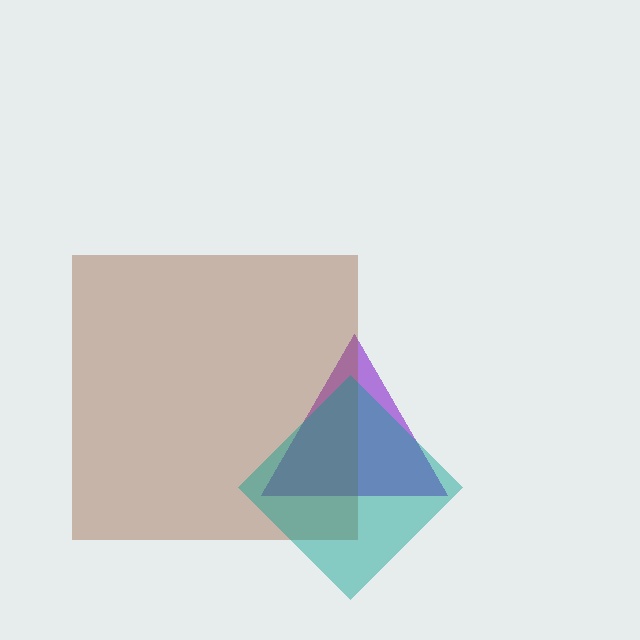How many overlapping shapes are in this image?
There are 3 overlapping shapes in the image.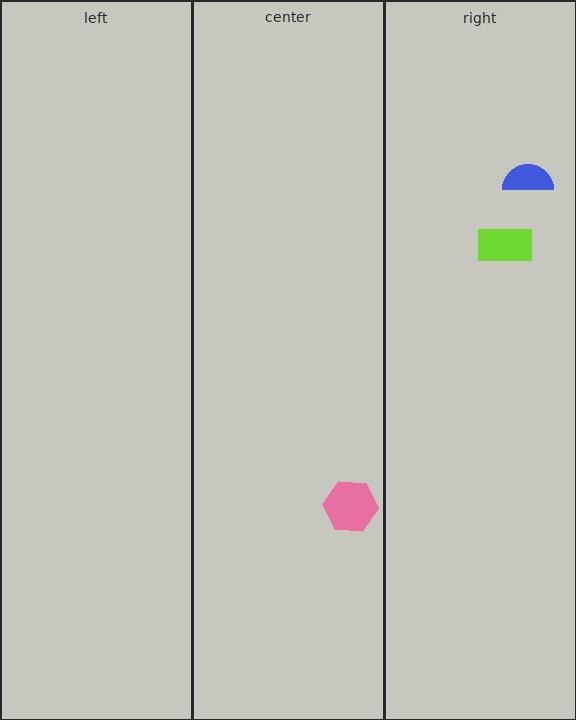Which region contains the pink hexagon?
The center region.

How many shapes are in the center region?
1.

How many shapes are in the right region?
2.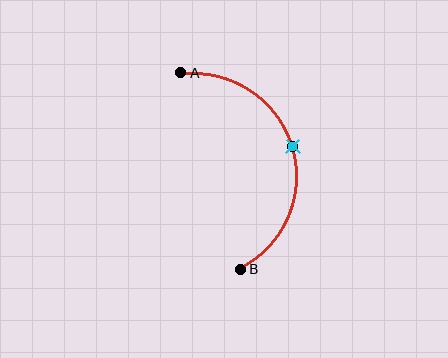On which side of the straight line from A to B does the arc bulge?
The arc bulges to the right of the straight line connecting A and B.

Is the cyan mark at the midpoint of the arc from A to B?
Yes. The cyan mark lies on the arc at equal arc-length from both A and B — it is the arc midpoint.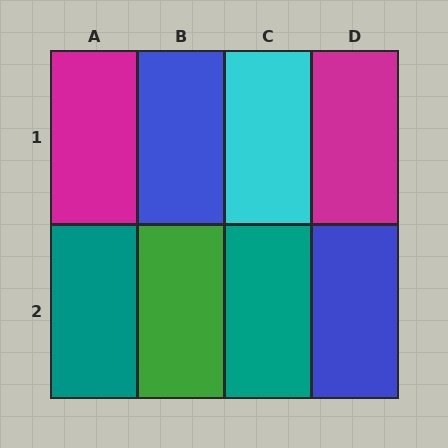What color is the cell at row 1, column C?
Cyan.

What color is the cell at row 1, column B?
Blue.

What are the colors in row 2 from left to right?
Teal, green, teal, blue.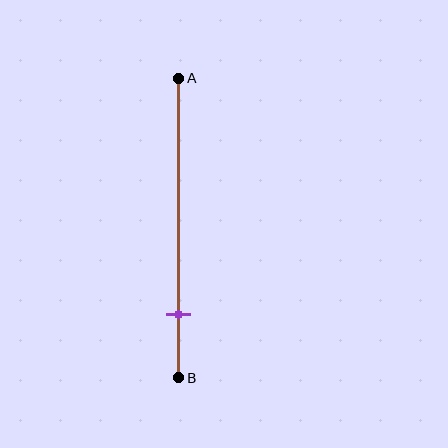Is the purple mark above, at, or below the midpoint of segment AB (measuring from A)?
The purple mark is below the midpoint of segment AB.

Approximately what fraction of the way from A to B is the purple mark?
The purple mark is approximately 80% of the way from A to B.